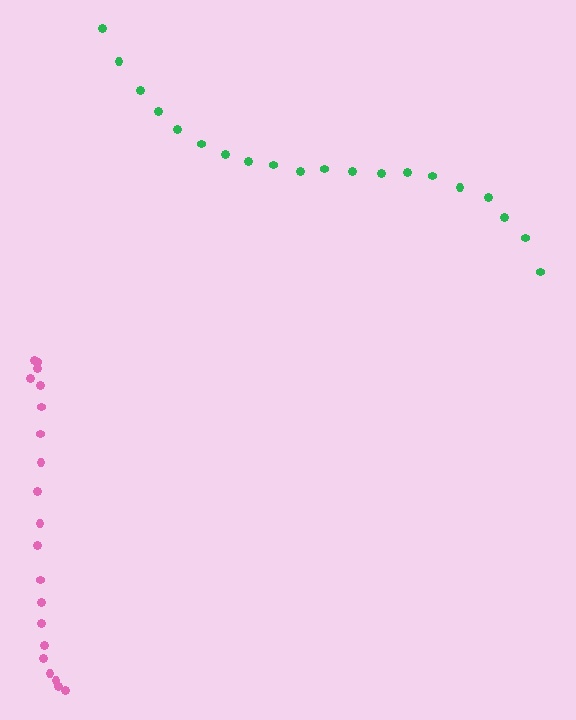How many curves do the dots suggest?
There are 2 distinct paths.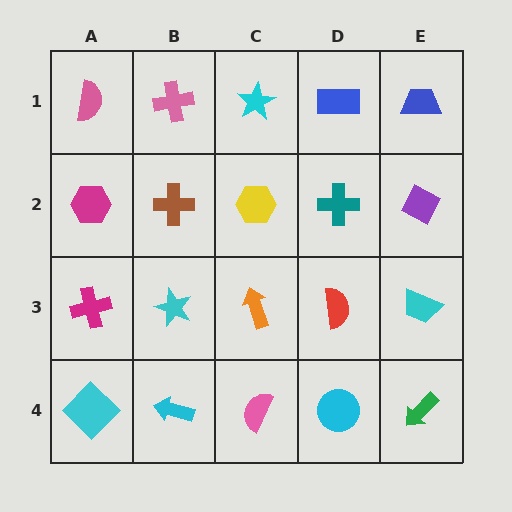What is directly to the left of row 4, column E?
A cyan circle.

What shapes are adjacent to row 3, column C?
A yellow hexagon (row 2, column C), a pink semicircle (row 4, column C), a cyan star (row 3, column B), a red semicircle (row 3, column D).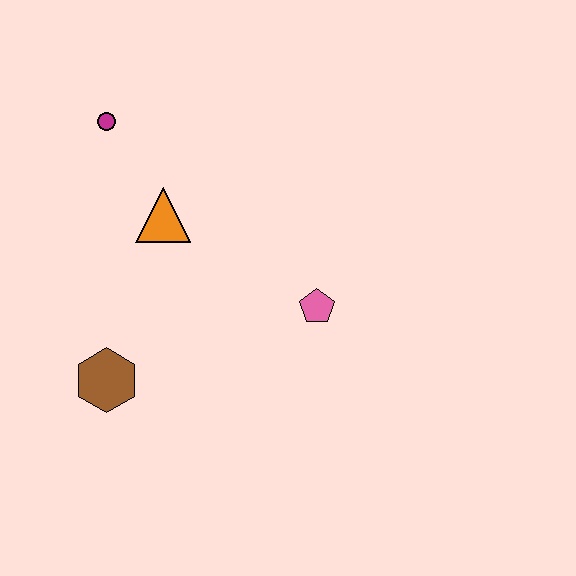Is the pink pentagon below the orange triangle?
Yes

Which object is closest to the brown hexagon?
The orange triangle is closest to the brown hexagon.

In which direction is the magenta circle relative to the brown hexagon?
The magenta circle is above the brown hexagon.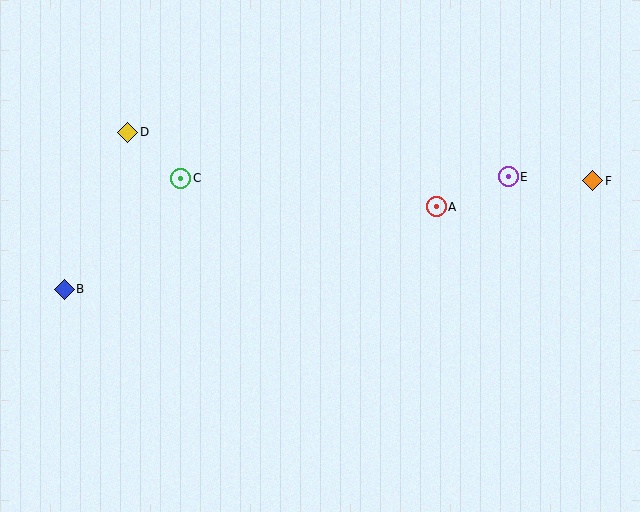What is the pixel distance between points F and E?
The distance between F and E is 84 pixels.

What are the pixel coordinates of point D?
Point D is at (128, 132).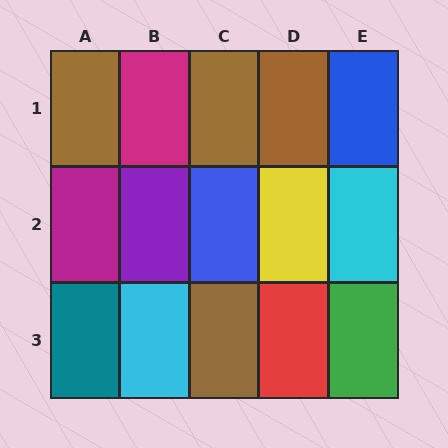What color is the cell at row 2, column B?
Purple.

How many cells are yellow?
1 cell is yellow.